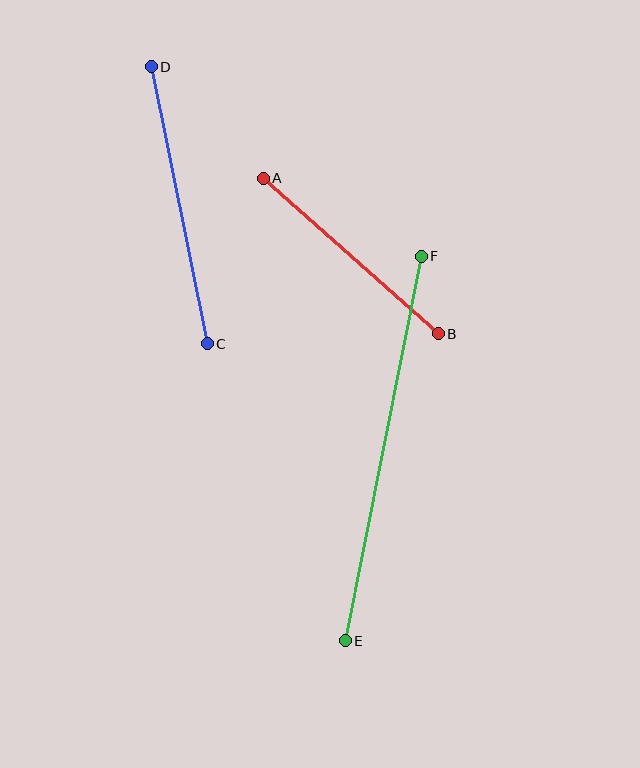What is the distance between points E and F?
The distance is approximately 392 pixels.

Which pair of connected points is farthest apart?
Points E and F are farthest apart.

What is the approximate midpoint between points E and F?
The midpoint is at approximately (383, 448) pixels.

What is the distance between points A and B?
The distance is approximately 235 pixels.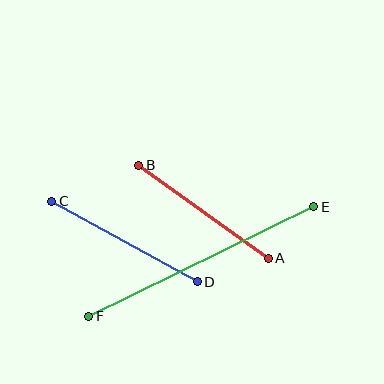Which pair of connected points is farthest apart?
Points E and F are farthest apart.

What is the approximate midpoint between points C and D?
The midpoint is at approximately (124, 241) pixels.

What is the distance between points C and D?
The distance is approximately 166 pixels.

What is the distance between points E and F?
The distance is approximately 251 pixels.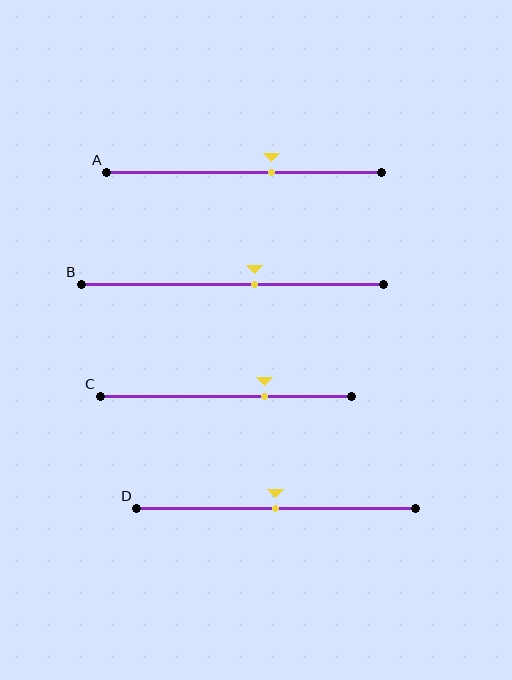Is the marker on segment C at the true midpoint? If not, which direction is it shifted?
No, the marker on segment C is shifted to the right by about 15% of the segment length.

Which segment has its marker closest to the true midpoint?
Segment D has its marker closest to the true midpoint.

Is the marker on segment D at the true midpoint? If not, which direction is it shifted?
Yes, the marker on segment D is at the true midpoint.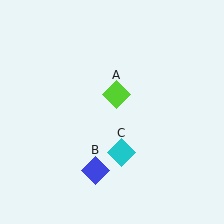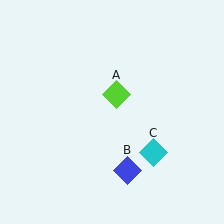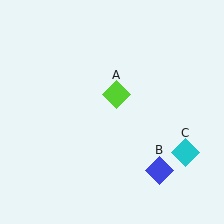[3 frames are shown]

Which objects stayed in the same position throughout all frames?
Lime diamond (object A) remained stationary.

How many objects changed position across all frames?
2 objects changed position: blue diamond (object B), cyan diamond (object C).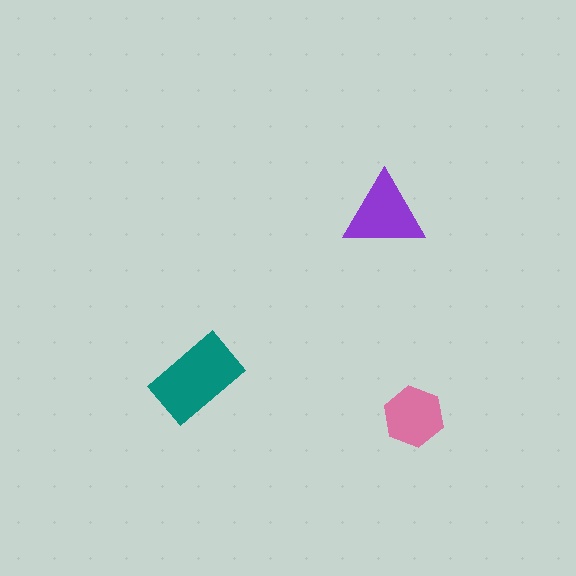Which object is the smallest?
The pink hexagon.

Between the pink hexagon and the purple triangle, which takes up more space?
The purple triangle.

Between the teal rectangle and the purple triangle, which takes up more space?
The teal rectangle.